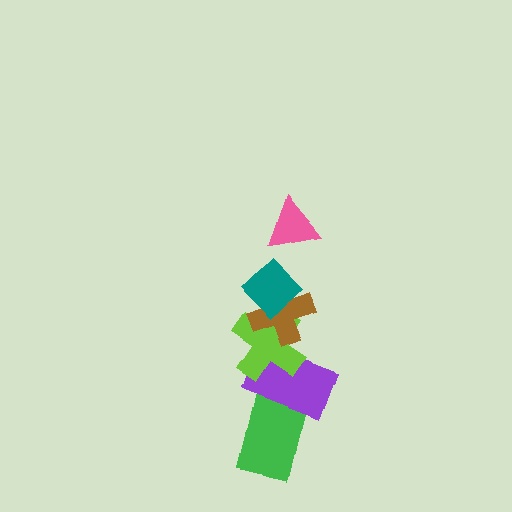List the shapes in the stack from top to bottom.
From top to bottom: the pink triangle, the teal diamond, the brown cross, the lime cross, the purple rectangle, the green rectangle.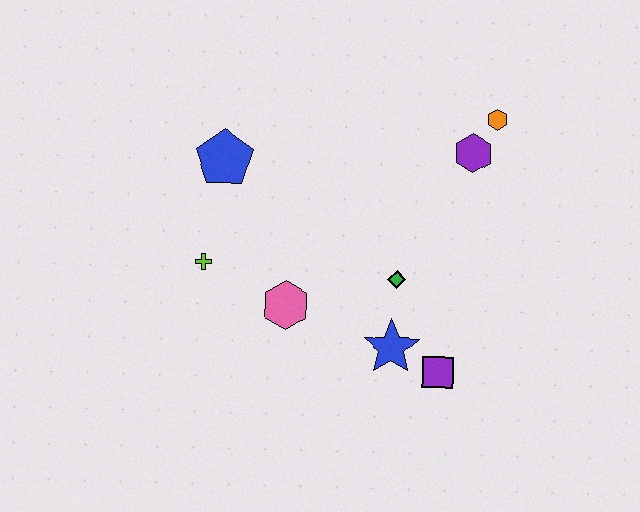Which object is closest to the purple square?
The blue star is closest to the purple square.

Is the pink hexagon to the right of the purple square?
No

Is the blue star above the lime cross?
No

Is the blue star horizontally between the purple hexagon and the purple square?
No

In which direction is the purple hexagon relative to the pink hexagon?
The purple hexagon is to the right of the pink hexagon.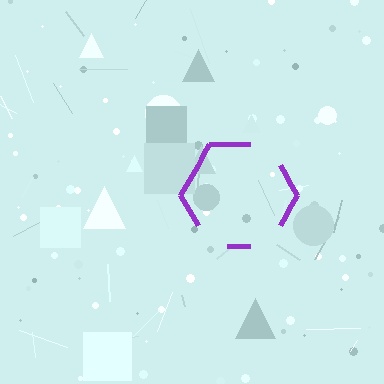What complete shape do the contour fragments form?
The contour fragments form a hexagon.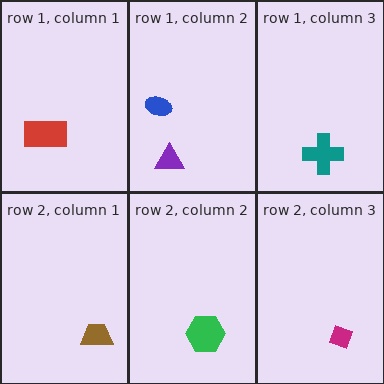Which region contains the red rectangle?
The row 1, column 1 region.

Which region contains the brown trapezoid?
The row 2, column 1 region.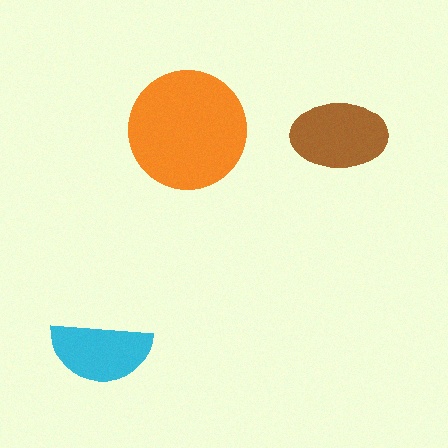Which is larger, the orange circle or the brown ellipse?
The orange circle.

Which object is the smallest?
The cyan semicircle.